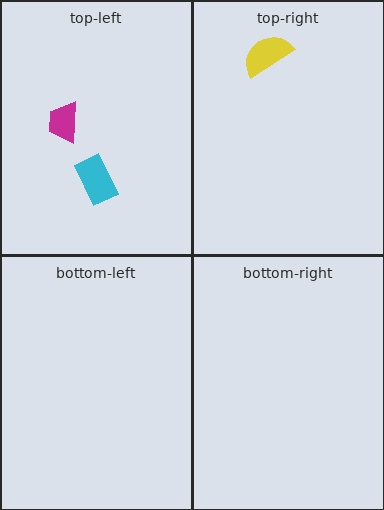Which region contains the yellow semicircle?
The top-right region.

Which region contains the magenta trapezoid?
The top-left region.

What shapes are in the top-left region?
The magenta trapezoid, the cyan rectangle.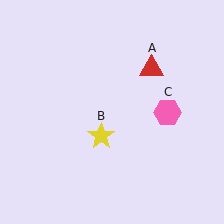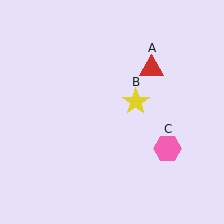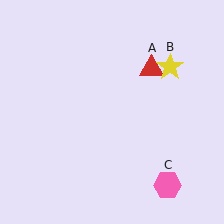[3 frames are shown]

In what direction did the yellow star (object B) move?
The yellow star (object B) moved up and to the right.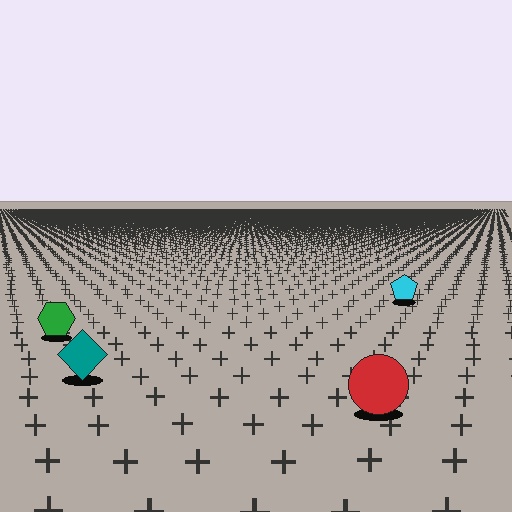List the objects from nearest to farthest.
From nearest to farthest: the red circle, the teal diamond, the green hexagon, the cyan pentagon.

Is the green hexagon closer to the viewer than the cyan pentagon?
Yes. The green hexagon is closer — you can tell from the texture gradient: the ground texture is coarser near it.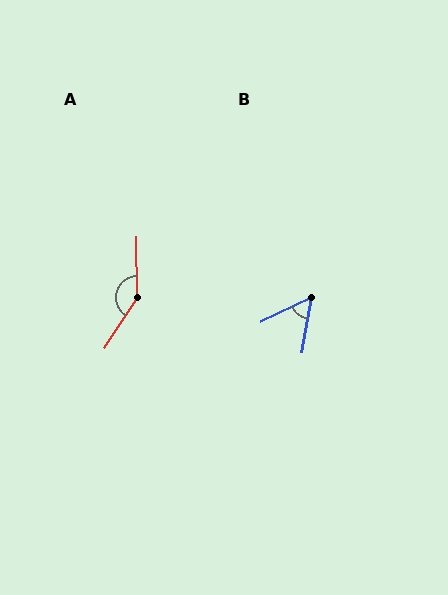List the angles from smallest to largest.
B (55°), A (146°).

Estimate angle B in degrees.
Approximately 55 degrees.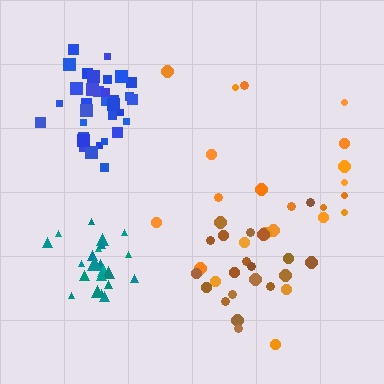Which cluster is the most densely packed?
Blue.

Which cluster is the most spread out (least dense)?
Orange.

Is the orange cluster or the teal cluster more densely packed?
Teal.